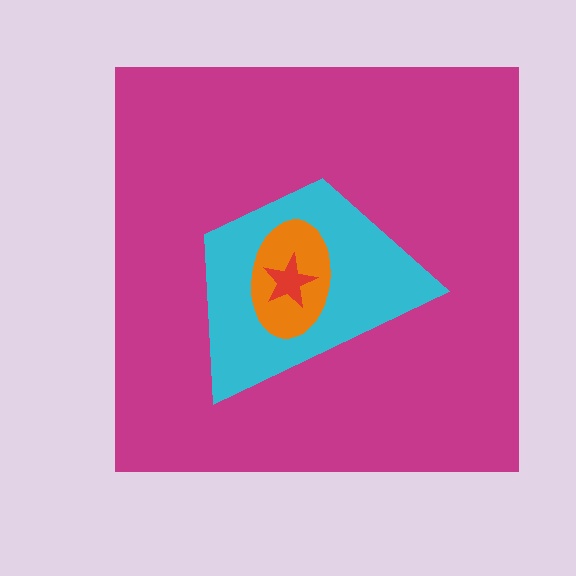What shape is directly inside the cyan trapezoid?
The orange ellipse.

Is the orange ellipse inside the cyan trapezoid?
Yes.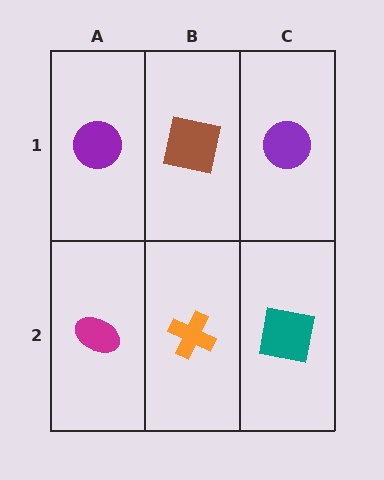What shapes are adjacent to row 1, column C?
A teal square (row 2, column C), a brown square (row 1, column B).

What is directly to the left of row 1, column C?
A brown square.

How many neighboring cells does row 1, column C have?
2.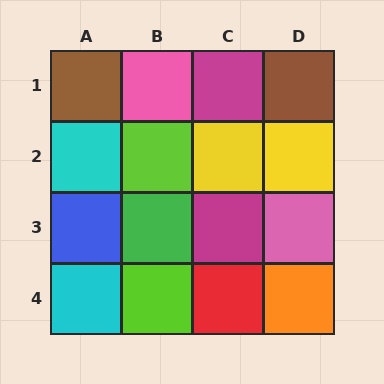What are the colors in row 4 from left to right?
Cyan, lime, red, orange.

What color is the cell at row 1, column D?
Brown.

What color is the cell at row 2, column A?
Cyan.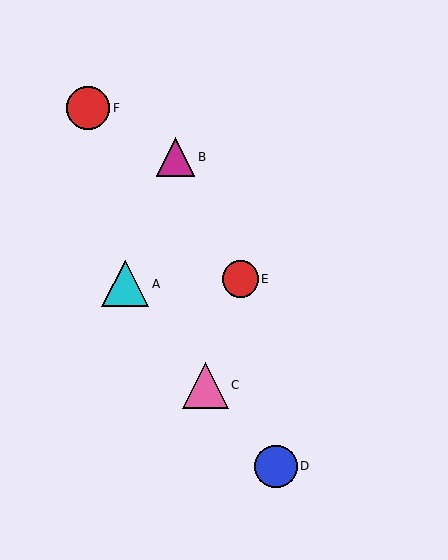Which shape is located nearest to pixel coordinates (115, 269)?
The cyan triangle (labeled A) at (125, 284) is nearest to that location.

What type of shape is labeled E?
Shape E is a red circle.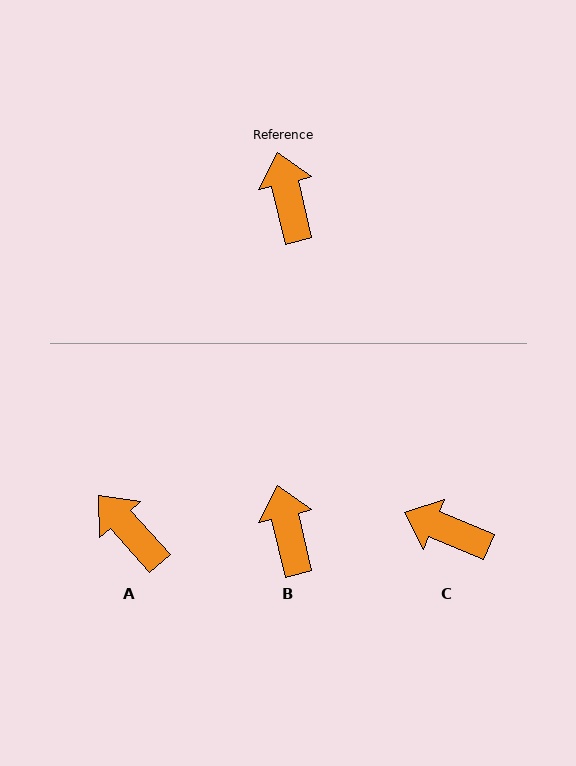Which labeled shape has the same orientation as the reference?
B.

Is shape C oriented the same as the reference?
No, it is off by about 55 degrees.